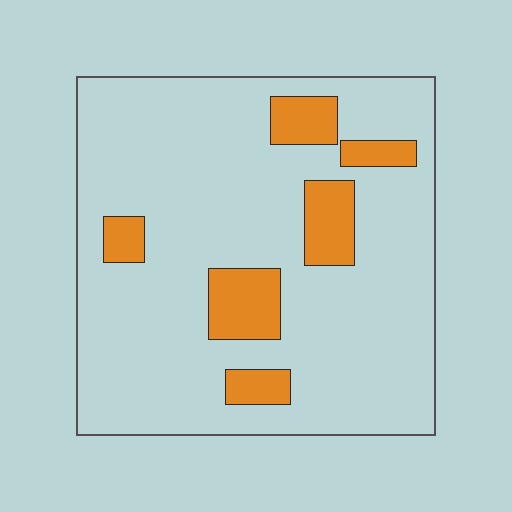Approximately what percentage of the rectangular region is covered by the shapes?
Approximately 15%.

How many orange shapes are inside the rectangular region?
6.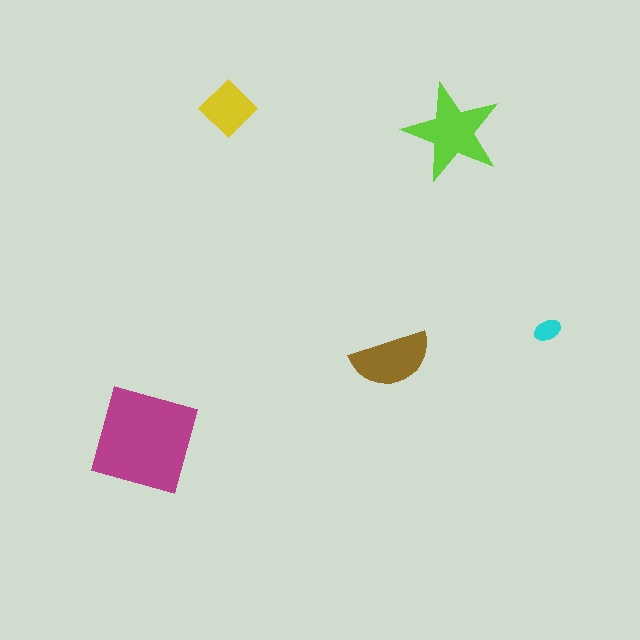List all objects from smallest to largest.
The cyan ellipse, the yellow diamond, the brown semicircle, the lime star, the magenta square.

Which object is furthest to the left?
The magenta square is leftmost.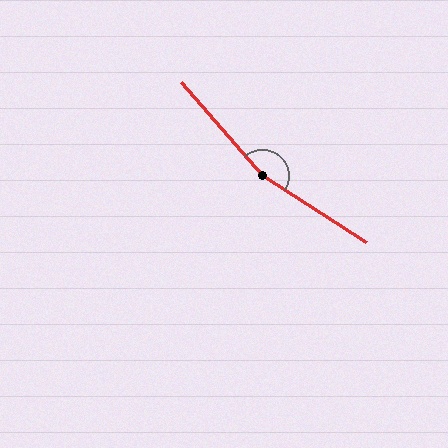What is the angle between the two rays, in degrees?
Approximately 164 degrees.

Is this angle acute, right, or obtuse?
It is obtuse.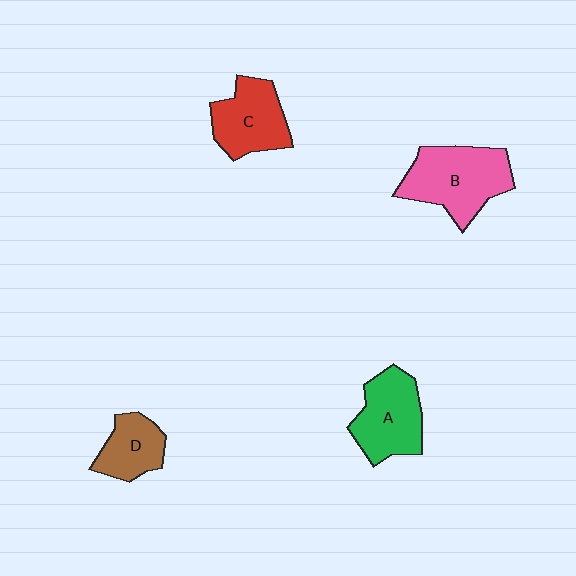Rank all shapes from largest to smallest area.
From largest to smallest: B (pink), A (green), C (red), D (brown).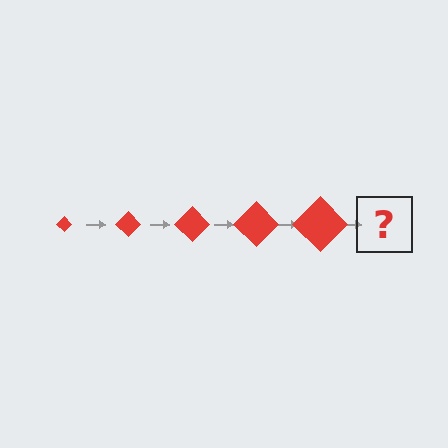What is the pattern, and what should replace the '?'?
The pattern is that the diamond gets progressively larger each step. The '?' should be a red diamond, larger than the previous one.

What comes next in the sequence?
The next element should be a red diamond, larger than the previous one.